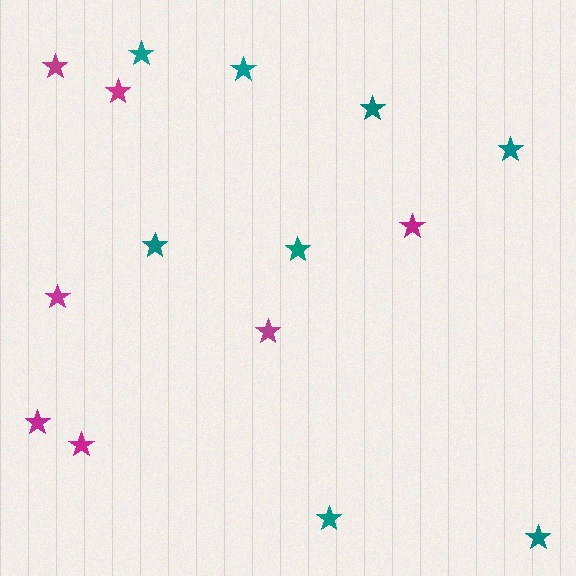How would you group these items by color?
There are 2 groups: one group of teal stars (8) and one group of magenta stars (7).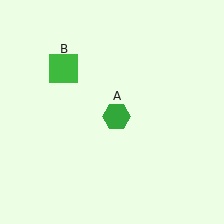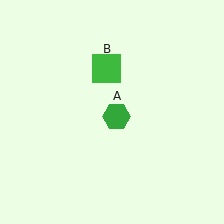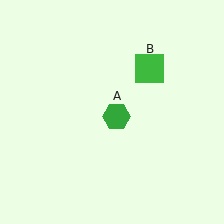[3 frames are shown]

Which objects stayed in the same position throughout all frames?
Green hexagon (object A) remained stationary.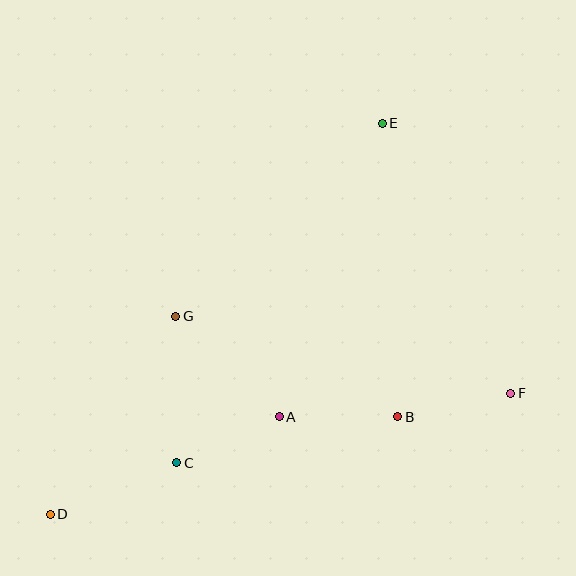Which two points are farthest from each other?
Points D and E are farthest from each other.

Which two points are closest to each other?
Points A and C are closest to each other.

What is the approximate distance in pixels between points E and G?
The distance between E and G is approximately 283 pixels.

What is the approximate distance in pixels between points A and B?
The distance between A and B is approximately 119 pixels.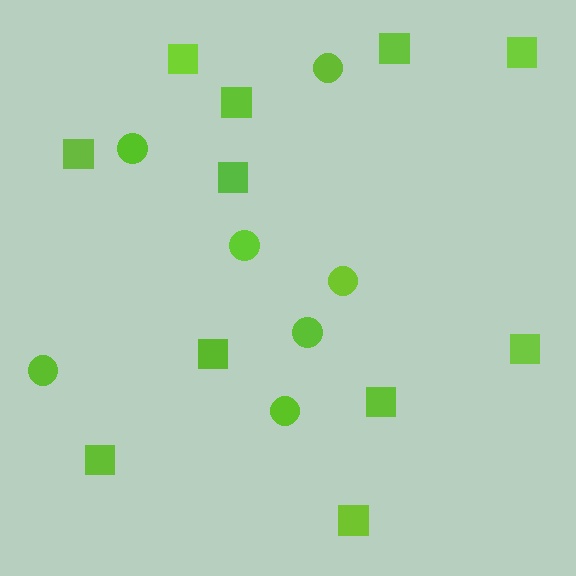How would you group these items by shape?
There are 2 groups: one group of squares (11) and one group of circles (7).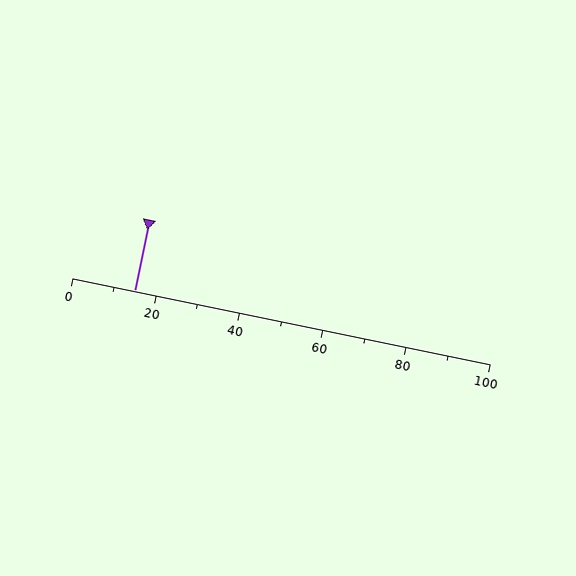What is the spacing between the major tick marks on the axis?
The major ticks are spaced 20 apart.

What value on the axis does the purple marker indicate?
The marker indicates approximately 15.